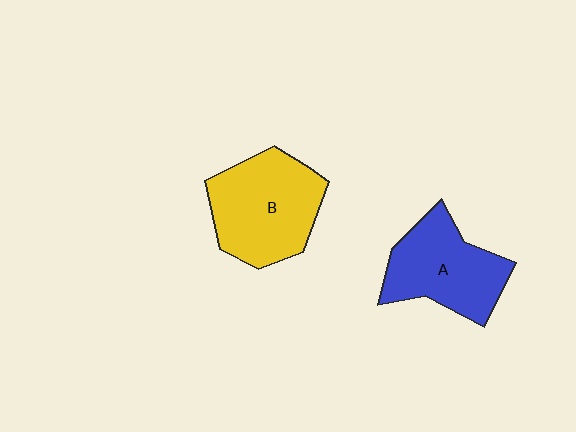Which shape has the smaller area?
Shape A (blue).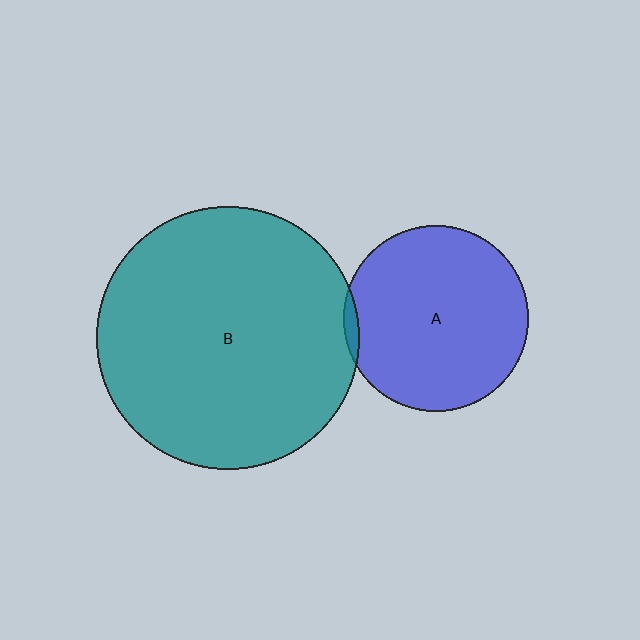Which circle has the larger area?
Circle B (teal).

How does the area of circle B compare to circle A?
Approximately 2.0 times.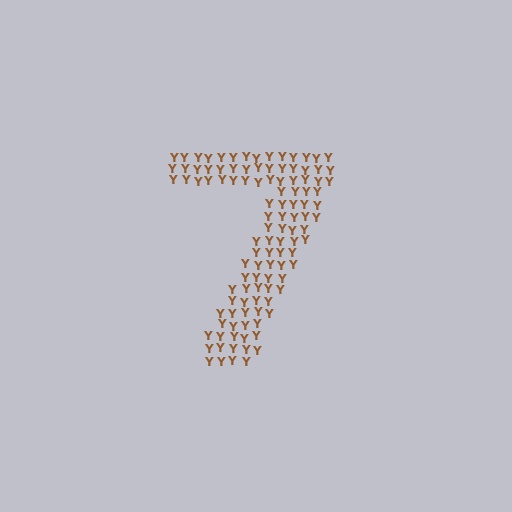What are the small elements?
The small elements are letter Y's.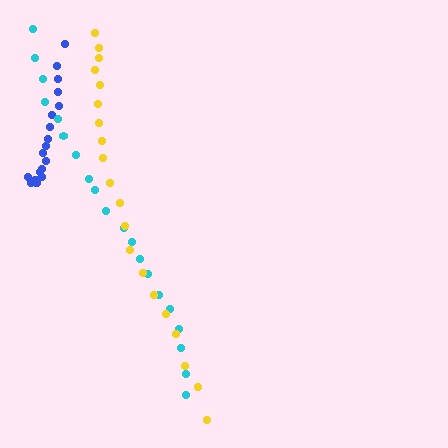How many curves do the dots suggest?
There are 3 distinct paths.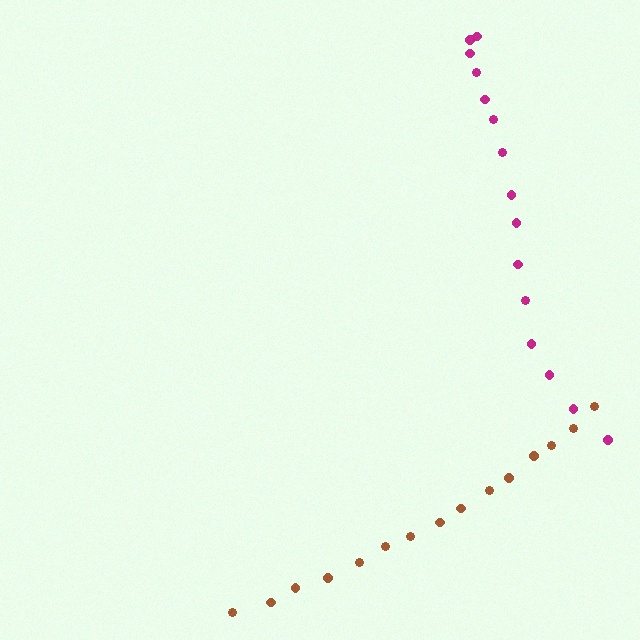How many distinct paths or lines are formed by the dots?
There are 2 distinct paths.